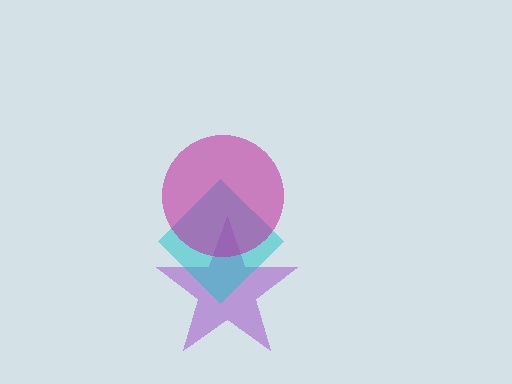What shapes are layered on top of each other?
The layered shapes are: a purple star, a cyan diamond, a magenta circle.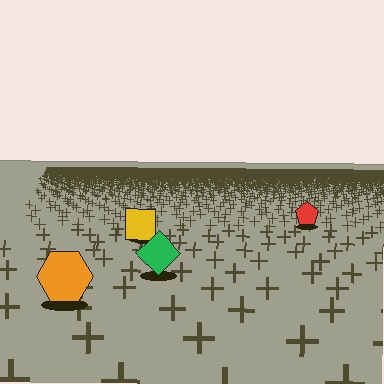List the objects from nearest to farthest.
From nearest to farthest: the orange hexagon, the green diamond, the yellow square, the red pentagon.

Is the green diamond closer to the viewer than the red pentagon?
Yes. The green diamond is closer — you can tell from the texture gradient: the ground texture is coarser near it.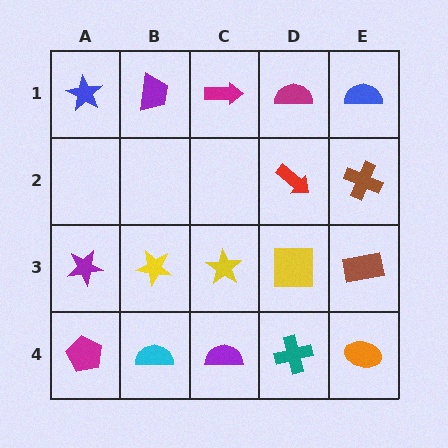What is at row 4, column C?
A purple semicircle.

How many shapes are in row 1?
5 shapes.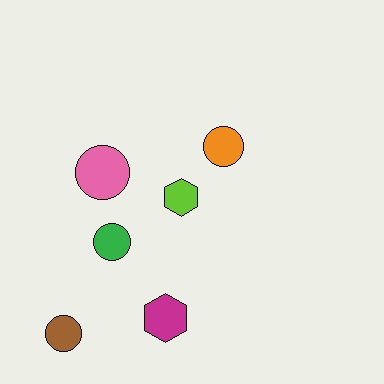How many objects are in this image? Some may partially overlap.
There are 6 objects.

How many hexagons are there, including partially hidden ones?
There are 2 hexagons.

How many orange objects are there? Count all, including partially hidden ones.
There is 1 orange object.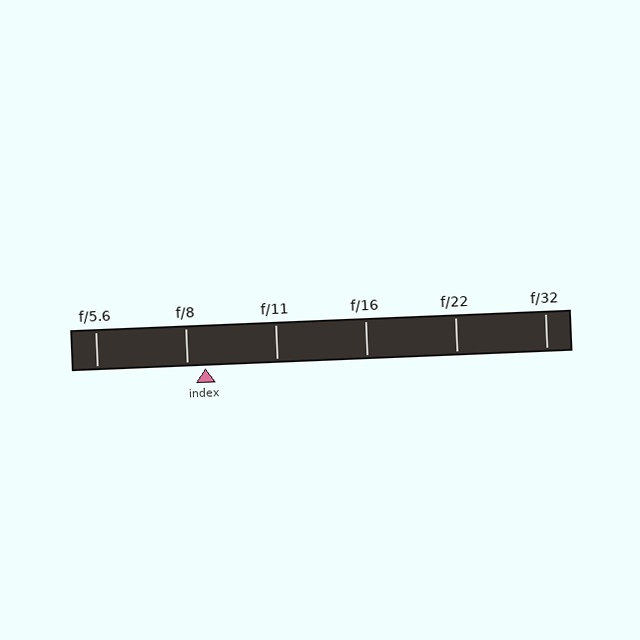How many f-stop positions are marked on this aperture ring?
There are 6 f-stop positions marked.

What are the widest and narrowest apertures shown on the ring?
The widest aperture shown is f/5.6 and the narrowest is f/32.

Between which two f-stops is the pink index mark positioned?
The index mark is between f/8 and f/11.